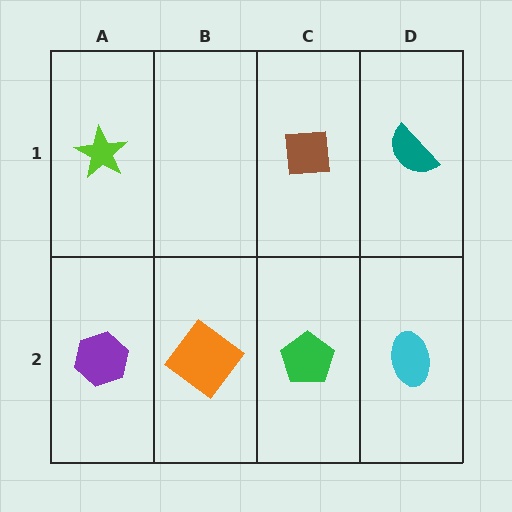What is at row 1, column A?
A lime star.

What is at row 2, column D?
A cyan ellipse.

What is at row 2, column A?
A purple hexagon.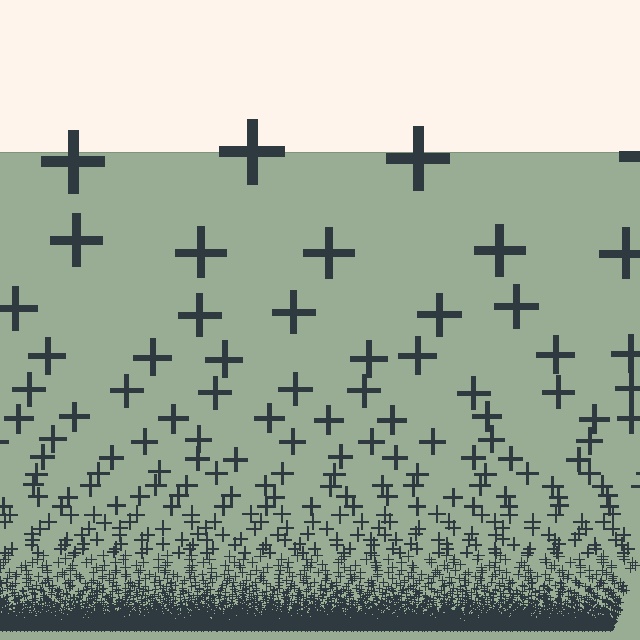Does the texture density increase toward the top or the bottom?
Density increases toward the bottom.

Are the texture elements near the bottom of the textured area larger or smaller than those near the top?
Smaller. The gradient is inverted — elements near the bottom are smaller and denser.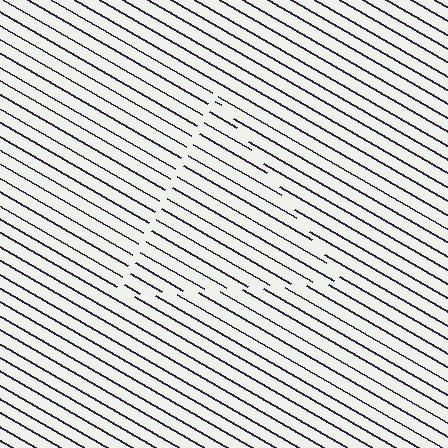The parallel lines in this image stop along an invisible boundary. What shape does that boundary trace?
An illusory triangle. The interior of the shape contains the same grating, shifted by half a period — the contour is defined by the phase discontinuity where line-ends from the inner and outer gratings abut.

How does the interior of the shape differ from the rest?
The interior of the shape contains the same grating, shifted by half a period — the contour is defined by the phase discontinuity where line-ends from the inner and outer gratings abut.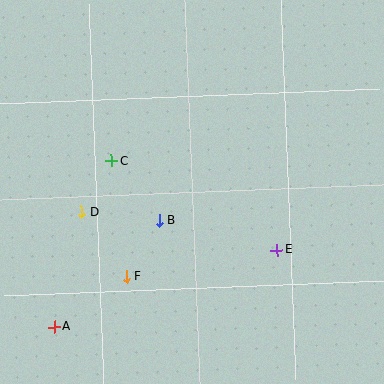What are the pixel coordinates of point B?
Point B is at (159, 221).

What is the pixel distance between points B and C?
The distance between B and C is 77 pixels.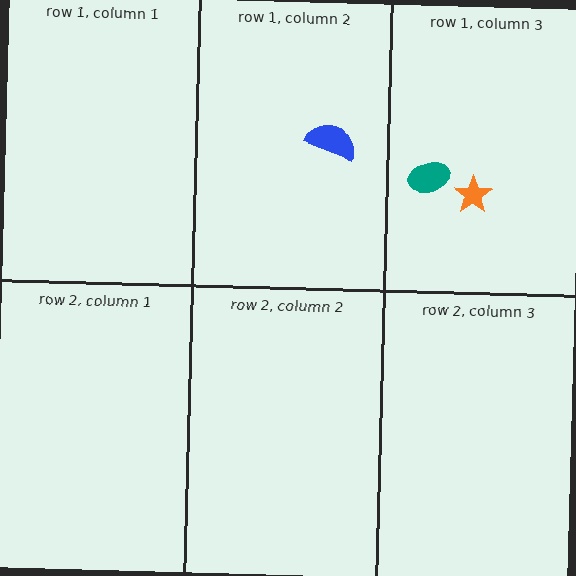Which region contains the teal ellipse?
The row 1, column 3 region.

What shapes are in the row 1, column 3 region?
The teal ellipse, the orange star.